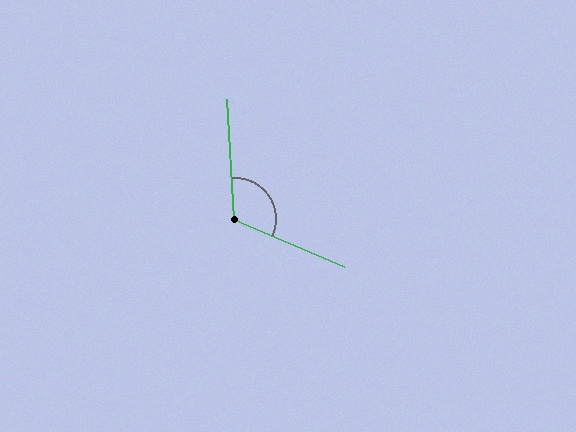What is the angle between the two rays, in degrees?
Approximately 117 degrees.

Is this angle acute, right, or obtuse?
It is obtuse.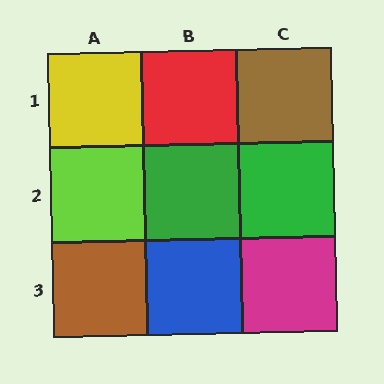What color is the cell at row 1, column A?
Yellow.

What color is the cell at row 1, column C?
Brown.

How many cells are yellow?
1 cell is yellow.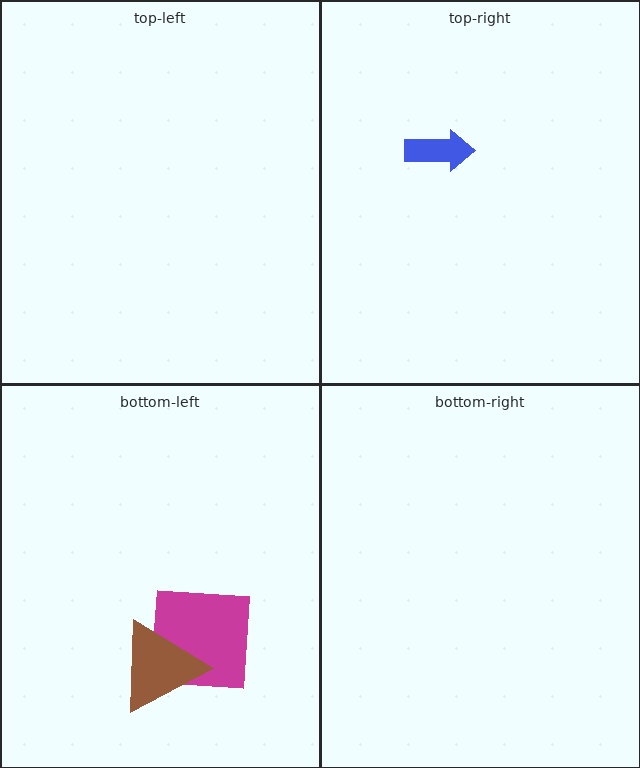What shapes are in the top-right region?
The blue arrow.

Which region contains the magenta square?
The bottom-left region.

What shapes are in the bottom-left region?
The magenta square, the brown triangle.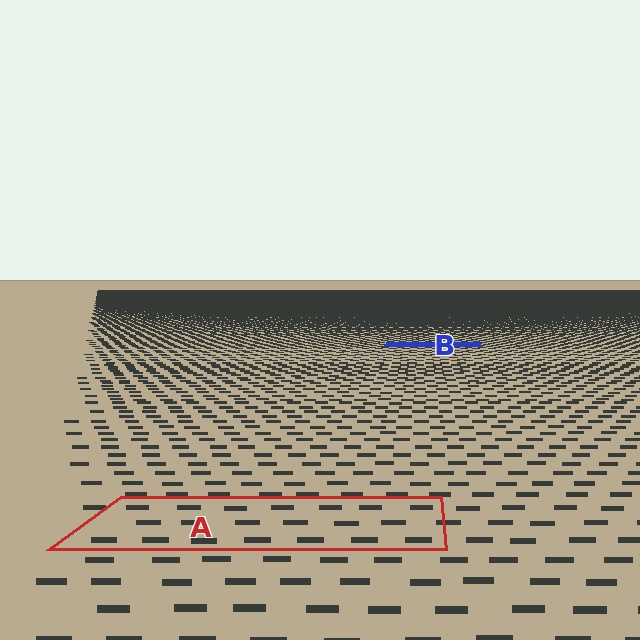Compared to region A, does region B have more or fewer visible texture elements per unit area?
Region B has more texture elements per unit area — they are packed more densely because it is farther away.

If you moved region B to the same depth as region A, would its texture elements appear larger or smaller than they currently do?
They would appear larger. At a closer depth, the same texture elements are projected at a bigger on-screen size.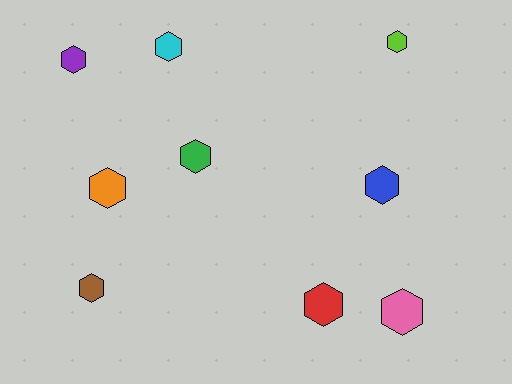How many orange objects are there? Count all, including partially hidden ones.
There is 1 orange object.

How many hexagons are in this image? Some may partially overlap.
There are 9 hexagons.